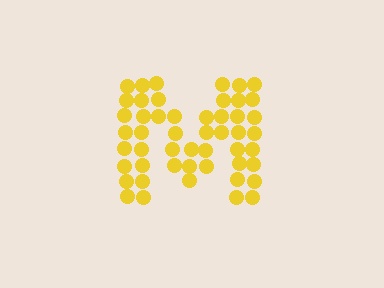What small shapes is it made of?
It is made of small circles.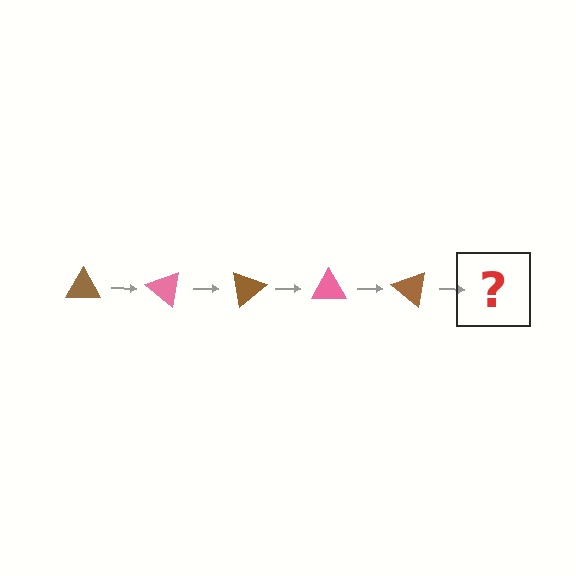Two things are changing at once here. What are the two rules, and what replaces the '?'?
The two rules are that it rotates 40 degrees each step and the color cycles through brown and pink. The '?' should be a pink triangle, rotated 200 degrees from the start.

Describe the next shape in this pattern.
It should be a pink triangle, rotated 200 degrees from the start.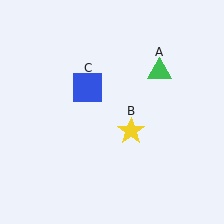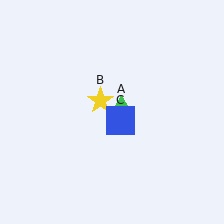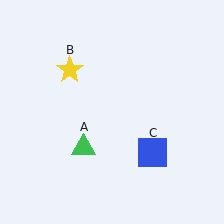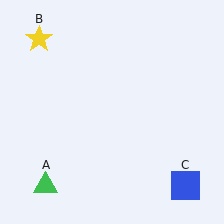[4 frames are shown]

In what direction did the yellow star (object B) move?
The yellow star (object B) moved up and to the left.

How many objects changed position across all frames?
3 objects changed position: green triangle (object A), yellow star (object B), blue square (object C).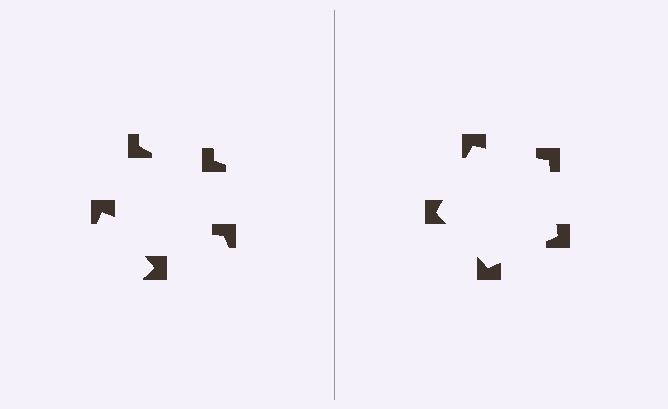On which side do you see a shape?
An illusory pentagon appears on the right side. On the left side the wedge cuts are rotated, so no coherent shape forms.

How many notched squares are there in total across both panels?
10 — 5 on each side.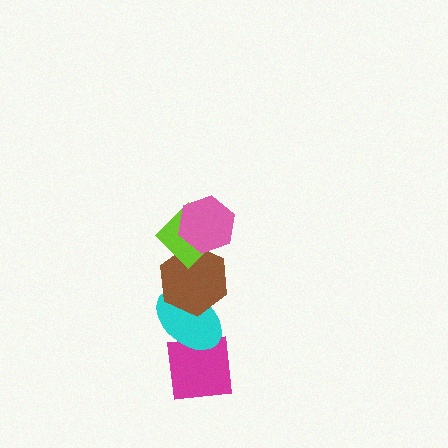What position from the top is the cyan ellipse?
The cyan ellipse is 4th from the top.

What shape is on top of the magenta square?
The cyan ellipse is on top of the magenta square.